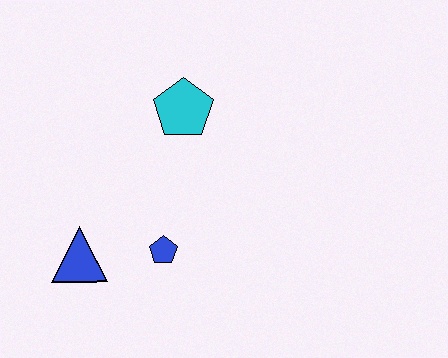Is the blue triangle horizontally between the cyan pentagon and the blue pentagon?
No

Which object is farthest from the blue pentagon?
The cyan pentagon is farthest from the blue pentagon.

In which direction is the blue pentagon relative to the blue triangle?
The blue pentagon is to the right of the blue triangle.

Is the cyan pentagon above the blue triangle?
Yes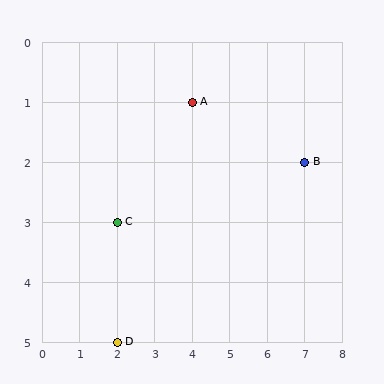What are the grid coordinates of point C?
Point C is at grid coordinates (2, 3).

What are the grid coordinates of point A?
Point A is at grid coordinates (4, 1).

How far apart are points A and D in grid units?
Points A and D are 2 columns and 4 rows apart (about 4.5 grid units diagonally).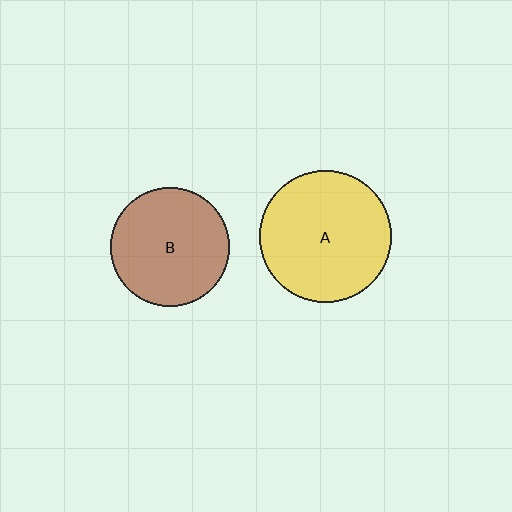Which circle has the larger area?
Circle A (yellow).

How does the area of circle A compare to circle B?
Approximately 1.2 times.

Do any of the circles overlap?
No, none of the circles overlap.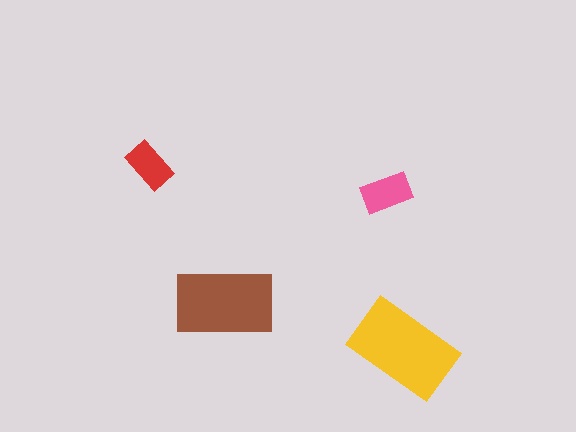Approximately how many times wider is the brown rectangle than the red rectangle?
About 2 times wider.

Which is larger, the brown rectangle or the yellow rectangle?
The yellow one.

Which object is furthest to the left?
The red rectangle is leftmost.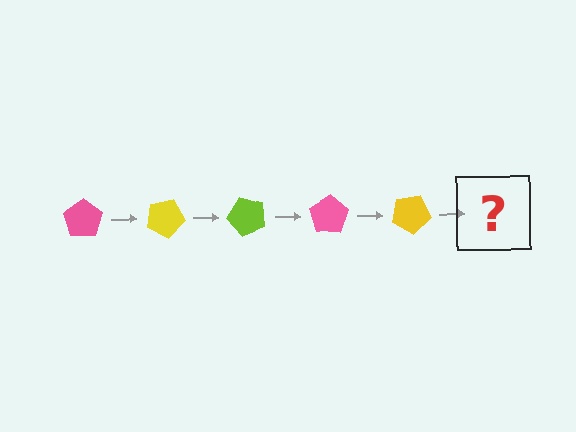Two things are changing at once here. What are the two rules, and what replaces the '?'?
The two rules are that it rotates 25 degrees each step and the color cycles through pink, yellow, and lime. The '?' should be a lime pentagon, rotated 125 degrees from the start.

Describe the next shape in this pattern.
It should be a lime pentagon, rotated 125 degrees from the start.